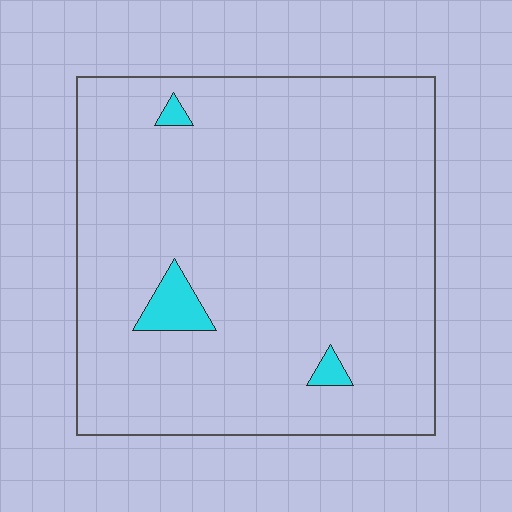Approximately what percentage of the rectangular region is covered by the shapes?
Approximately 5%.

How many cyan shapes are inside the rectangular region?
3.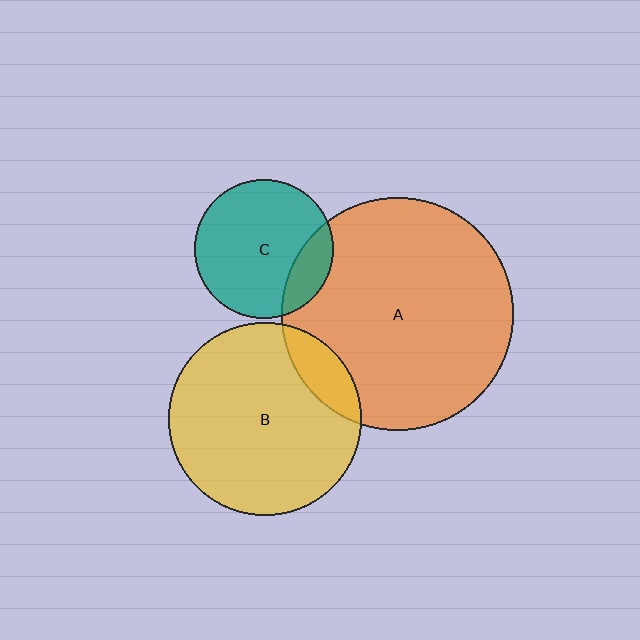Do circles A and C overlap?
Yes.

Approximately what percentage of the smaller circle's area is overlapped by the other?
Approximately 20%.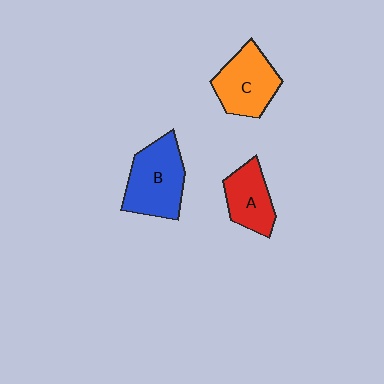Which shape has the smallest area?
Shape A (red).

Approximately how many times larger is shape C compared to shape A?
Approximately 1.3 times.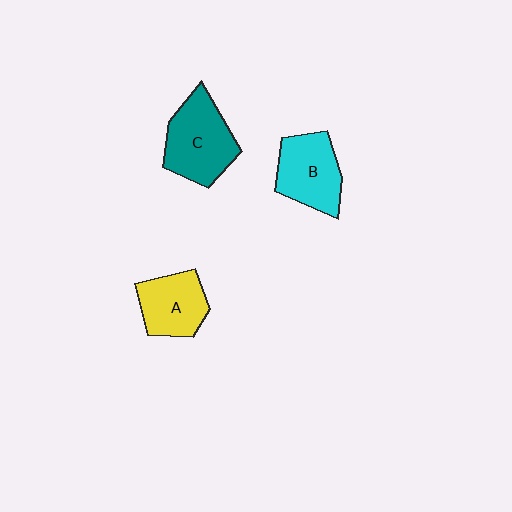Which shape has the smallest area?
Shape A (yellow).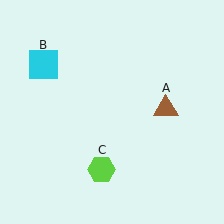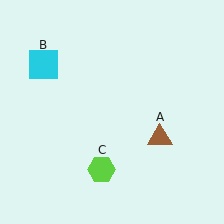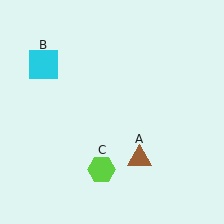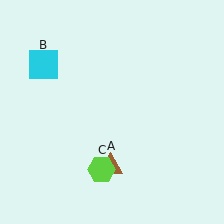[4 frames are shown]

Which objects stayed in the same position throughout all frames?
Cyan square (object B) and lime hexagon (object C) remained stationary.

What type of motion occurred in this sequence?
The brown triangle (object A) rotated clockwise around the center of the scene.